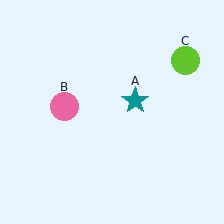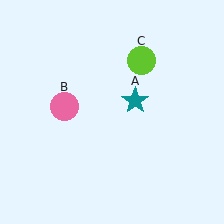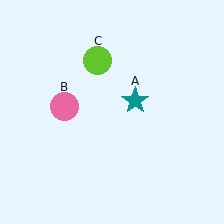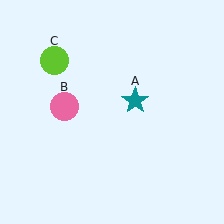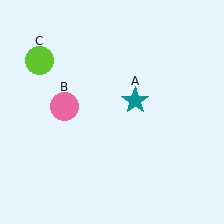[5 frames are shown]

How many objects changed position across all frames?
1 object changed position: lime circle (object C).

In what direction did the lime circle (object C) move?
The lime circle (object C) moved left.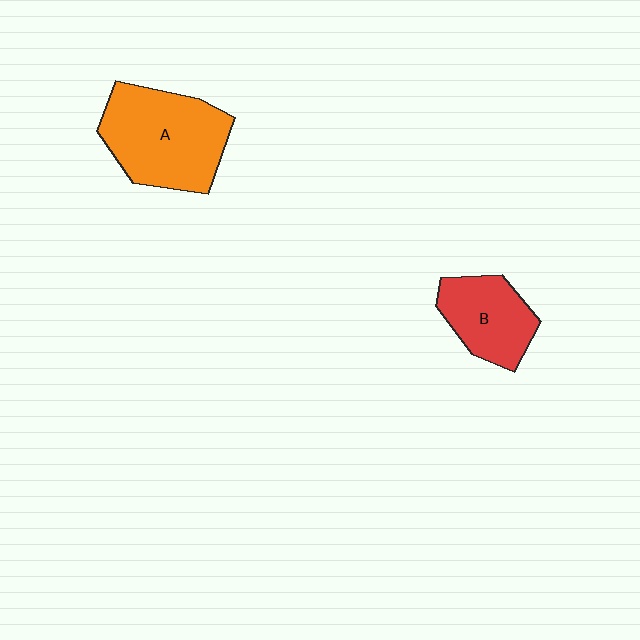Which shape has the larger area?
Shape A (orange).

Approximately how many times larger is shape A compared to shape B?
Approximately 1.6 times.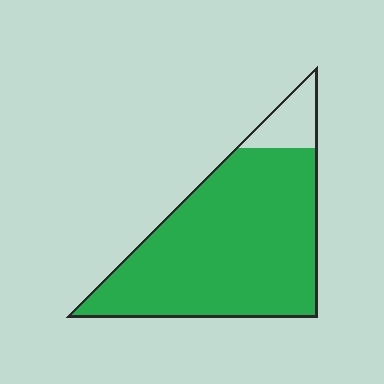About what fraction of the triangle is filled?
About nine tenths (9/10).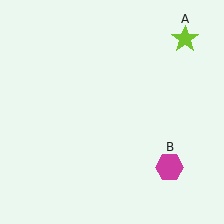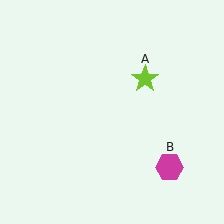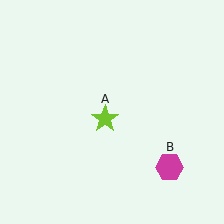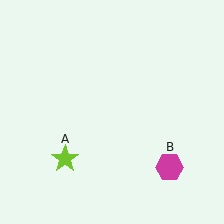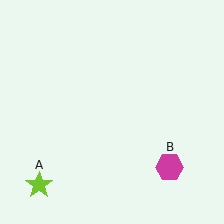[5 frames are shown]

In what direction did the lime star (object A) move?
The lime star (object A) moved down and to the left.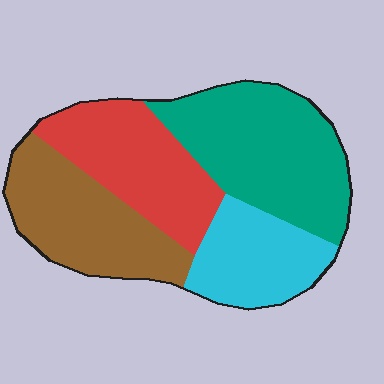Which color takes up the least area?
Cyan, at roughly 20%.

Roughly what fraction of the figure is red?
Red takes up about one quarter (1/4) of the figure.